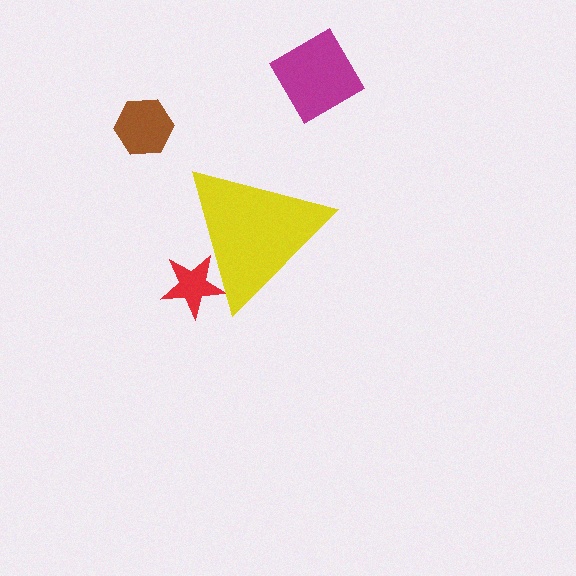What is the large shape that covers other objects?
A yellow triangle.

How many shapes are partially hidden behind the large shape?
1 shape is partially hidden.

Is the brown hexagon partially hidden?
No, the brown hexagon is fully visible.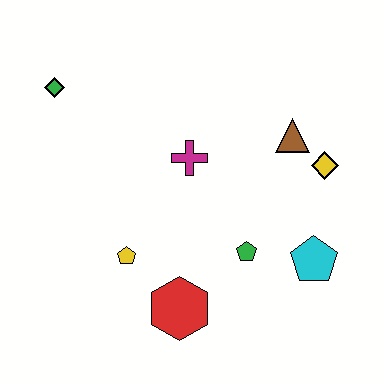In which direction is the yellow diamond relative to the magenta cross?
The yellow diamond is to the right of the magenta cross.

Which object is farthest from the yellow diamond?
The green diamond is farthest from the yellow diamond.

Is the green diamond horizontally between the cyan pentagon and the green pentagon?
No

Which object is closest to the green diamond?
The magenta cross is closest to the green diamond.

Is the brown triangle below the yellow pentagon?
No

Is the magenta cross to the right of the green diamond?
Yes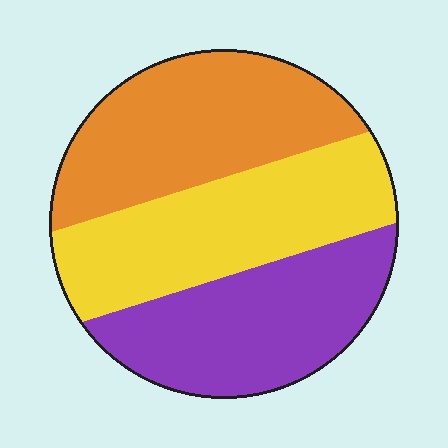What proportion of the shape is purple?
Purple takes up about one third (1/3) of the shape.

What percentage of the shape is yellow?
Yellow covers 34% of the shape.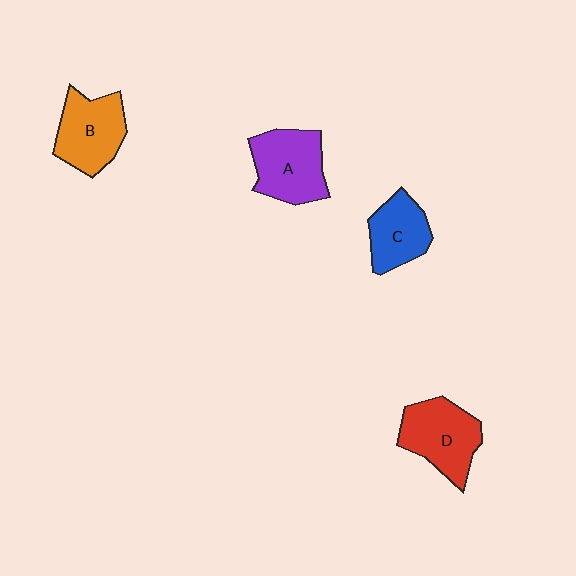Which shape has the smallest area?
Shape C (blue).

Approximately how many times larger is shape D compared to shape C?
Approximately 1.3 times.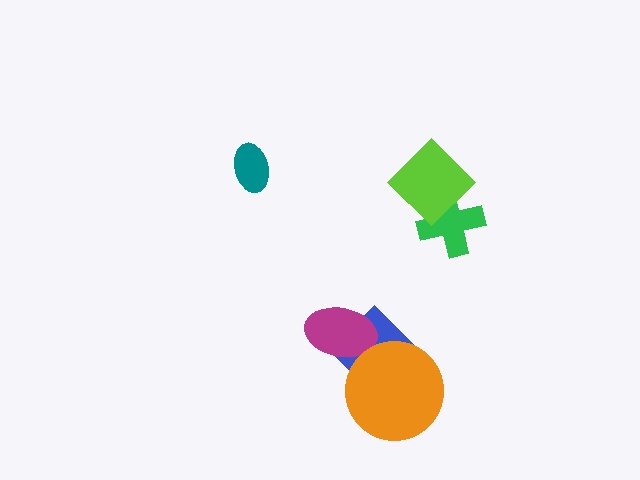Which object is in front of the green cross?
The lime diamond is in front of the green cross.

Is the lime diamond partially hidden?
No, no other shape covers it.